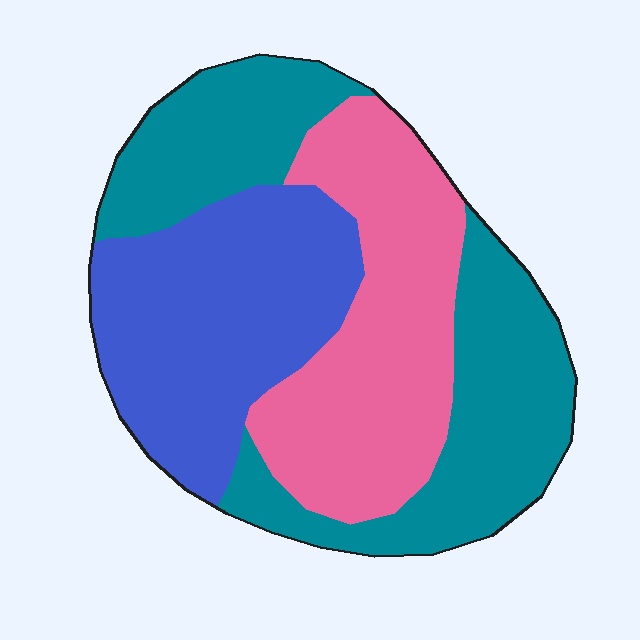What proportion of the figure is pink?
Pink covers roughly 30% of the figure.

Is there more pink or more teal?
Teal.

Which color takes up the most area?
Teal, at roughly 40%.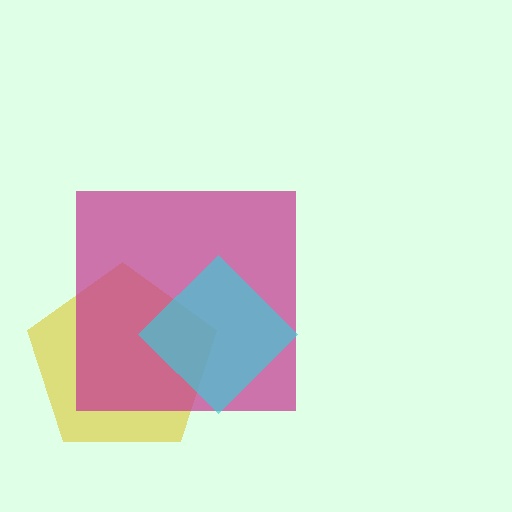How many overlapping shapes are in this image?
There are 3 overlapping shapes in the image.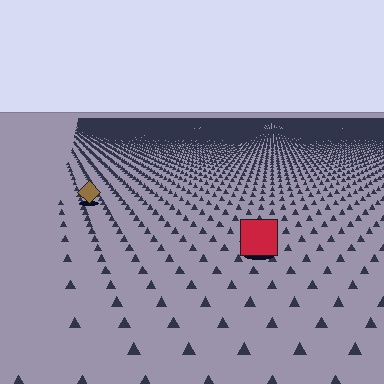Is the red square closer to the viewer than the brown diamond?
Yes. The red square is closer — you can tell from the texture gradient: the ground texture is coarser near it.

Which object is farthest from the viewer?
The brown diamond is farthest from the viewer. It appears smaller and the ground texture around it is denser.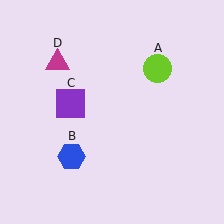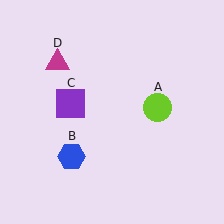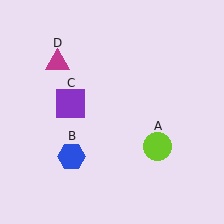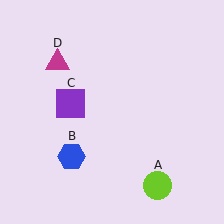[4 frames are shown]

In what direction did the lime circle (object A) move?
The lime circle (object A) moved down.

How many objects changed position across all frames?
1 object changed position: lime circle (object A).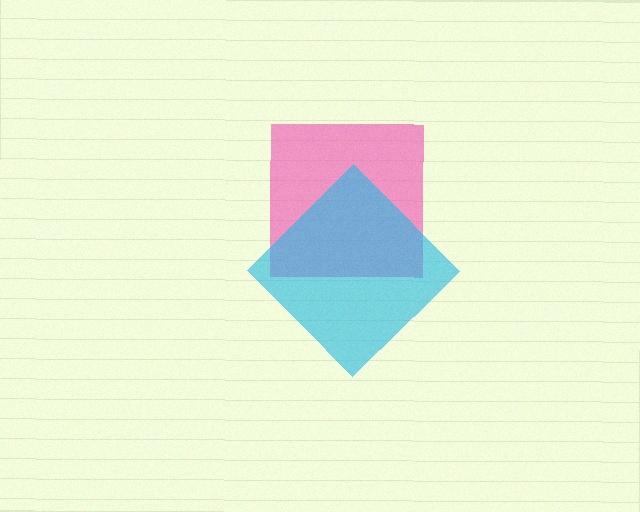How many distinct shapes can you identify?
There are 2 distinct shapes: a pink square, a cyan diamond.